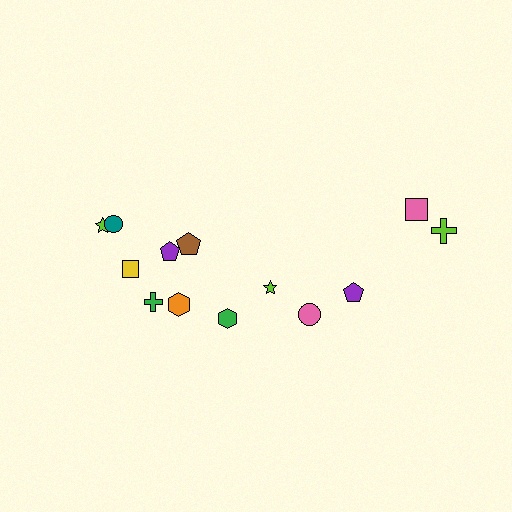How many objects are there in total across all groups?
There are 13 objects.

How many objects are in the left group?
There are 8 objects.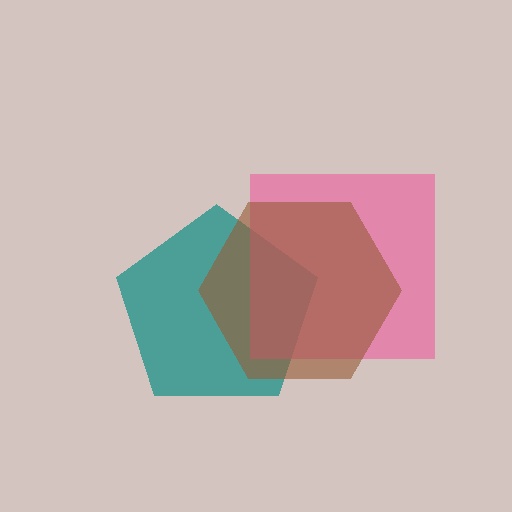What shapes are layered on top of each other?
The layered shapes are: a teal pentagon, a pink square, a brown hexagon.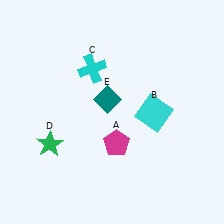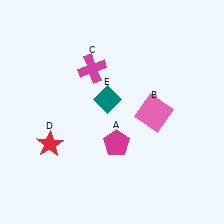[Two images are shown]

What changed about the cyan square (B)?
In Image 1, B is cyan. In Image 2, it changed to pink.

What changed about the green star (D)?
In Image 1, D is green. In Image 2, it changed to red.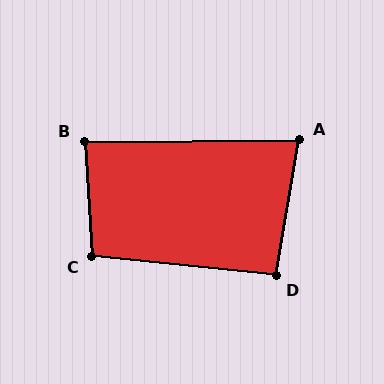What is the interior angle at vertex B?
Approximately 87 degrees (approximately right).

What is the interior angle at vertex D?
Approximately 93 degrees (approximately right).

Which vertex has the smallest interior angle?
A, at approximately 80 degrees.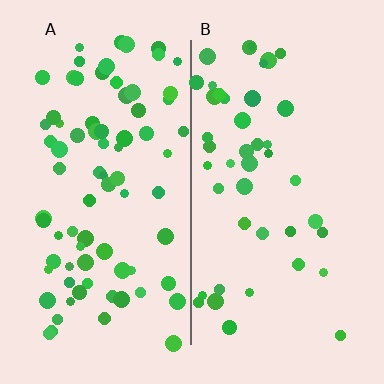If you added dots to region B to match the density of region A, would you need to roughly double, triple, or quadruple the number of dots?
Approximately double.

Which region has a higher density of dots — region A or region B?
A (the left).